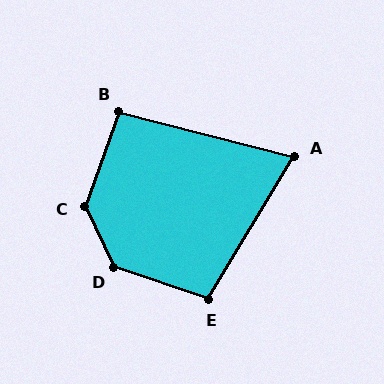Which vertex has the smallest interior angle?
A, at approximately 73 degrees.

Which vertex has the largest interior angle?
D, at approximately 135 degrees.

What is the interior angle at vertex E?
Approximately 102 degrees (obtuse).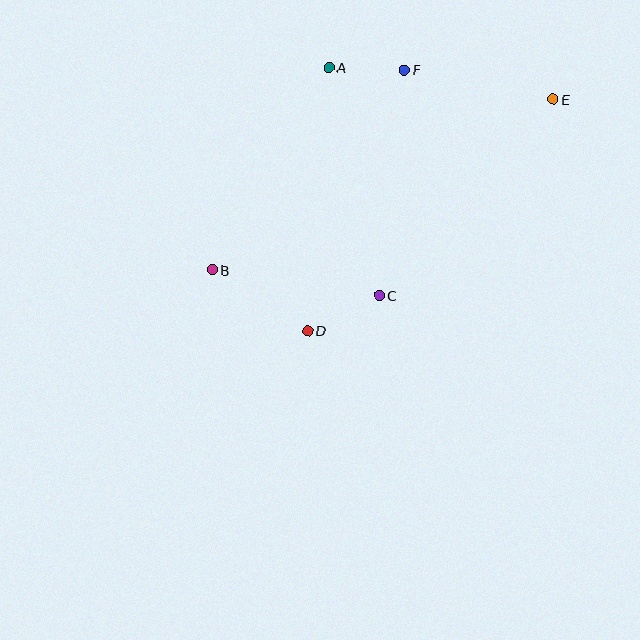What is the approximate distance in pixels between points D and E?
The distance between D and E is approximately 337 pixels.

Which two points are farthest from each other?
Points B and E are farthest from each other.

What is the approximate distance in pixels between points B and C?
The distance between B and C is approximately 169 pixels.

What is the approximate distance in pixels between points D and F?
The distance between D and F is approximately 278 pixels.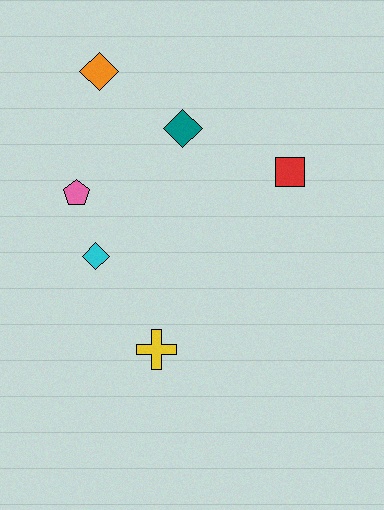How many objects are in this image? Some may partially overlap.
There are 6 objects.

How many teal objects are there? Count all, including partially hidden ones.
There is 1 teal object.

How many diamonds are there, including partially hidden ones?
There are 3 diamonds.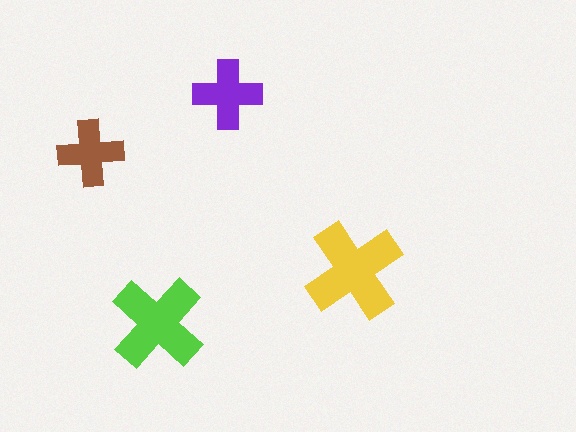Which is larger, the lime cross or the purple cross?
The lime one.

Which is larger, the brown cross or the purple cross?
The purple one.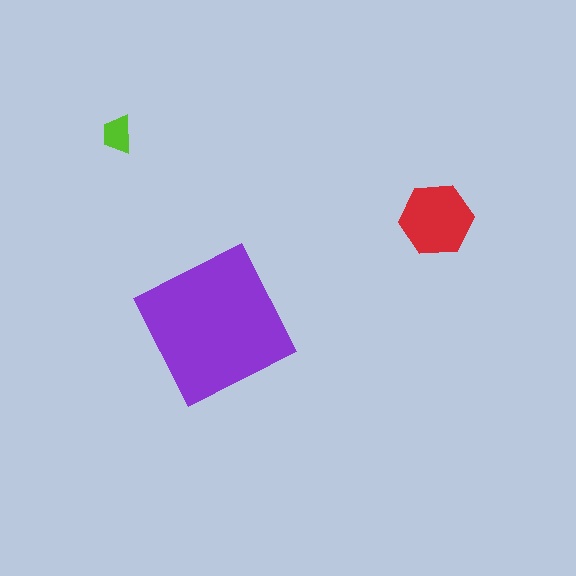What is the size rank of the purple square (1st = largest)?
1st.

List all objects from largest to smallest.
The purple square, the red hexagon, the lime trapezoid.